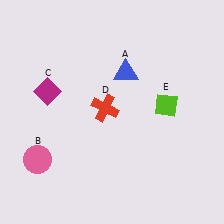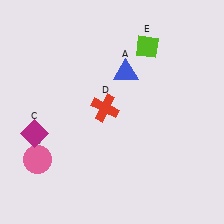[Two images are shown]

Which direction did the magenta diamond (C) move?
The magenta diamond (C) moved down.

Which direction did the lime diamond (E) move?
The lime diamond (E) moved up.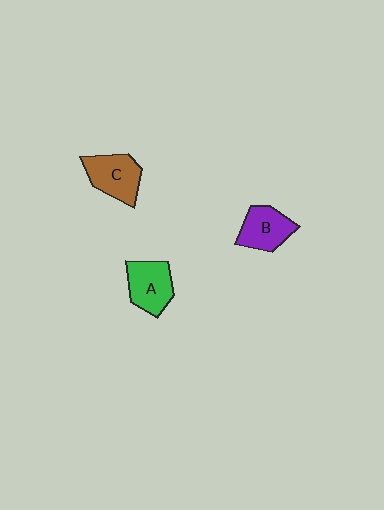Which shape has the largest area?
Shape C (brown).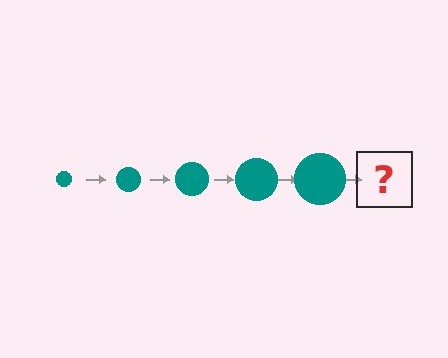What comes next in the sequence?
The next element should be a teal circle, larger than the previous one.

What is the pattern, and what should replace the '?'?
The pattern is that the circle gets progressively larger each step. The '?' should be a teal circle, larger than the previous one.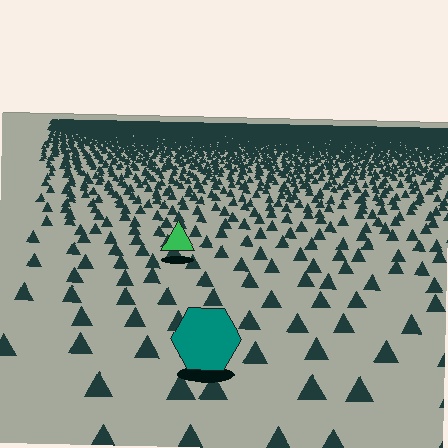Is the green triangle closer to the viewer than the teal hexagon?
No. The teal hexagon is closer — you can tell from the texture gradient: the ground texture is coarser near it.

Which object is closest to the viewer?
The teal hexagon is closest. The texture marks near it are larger and more spread out.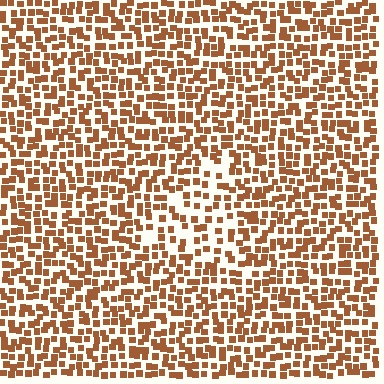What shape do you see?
I see a triangle.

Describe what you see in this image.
The image contains small brown elements arranged at two different densities. A triangle-shaped region is visible where the elements are less densely packed than the surrounding area.